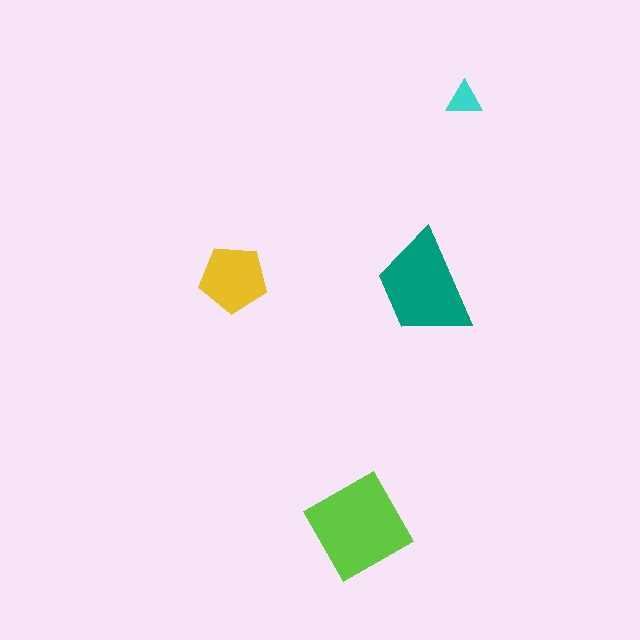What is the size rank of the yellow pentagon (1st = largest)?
3rd.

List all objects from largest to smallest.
The lime diamond, the teal trapezoid, the yellow pentagon, the cyan triangle.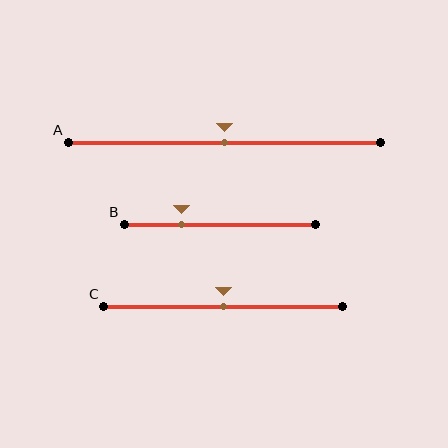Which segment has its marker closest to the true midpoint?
Segment A has its marker closest to the true midpoint.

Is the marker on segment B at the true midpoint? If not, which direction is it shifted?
No, the marker on segment B is shifted to the left by about 20% of the segment length.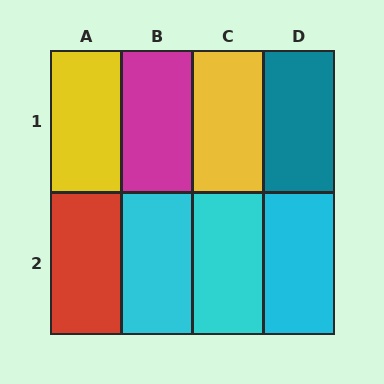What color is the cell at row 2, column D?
Cyan.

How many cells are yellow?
2 cells are yellow.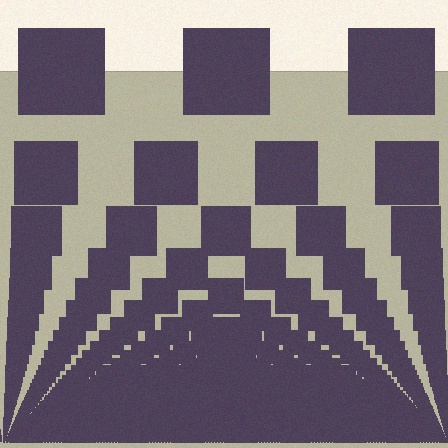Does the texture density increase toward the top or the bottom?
Density increases toward the bottom.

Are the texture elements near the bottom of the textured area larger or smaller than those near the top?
Smaller. The gradient is inverted — elements near the bottom are smaller and denser.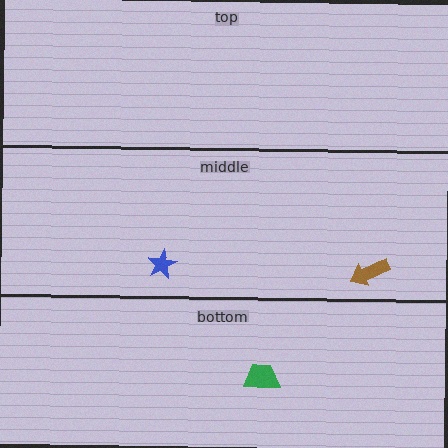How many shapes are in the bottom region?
1.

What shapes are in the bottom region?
The green trapezoid.